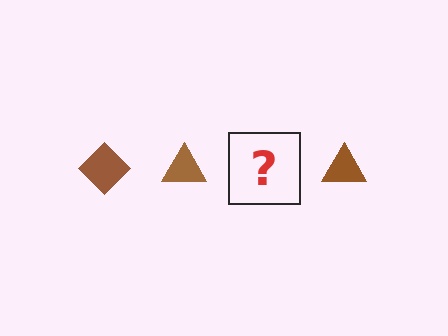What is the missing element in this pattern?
The missing element is a brown diamond.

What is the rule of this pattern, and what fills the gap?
The rule is that the pattern cycles through diamond, triangle shapes in brown. The gap should be filled with a brown diamond.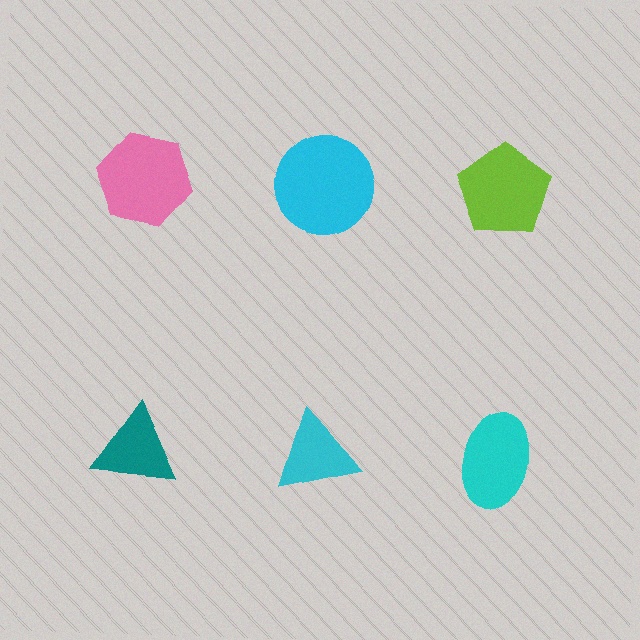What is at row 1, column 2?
A cyan circle.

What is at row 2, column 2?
A cyan triangle.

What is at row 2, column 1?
A teal triangle.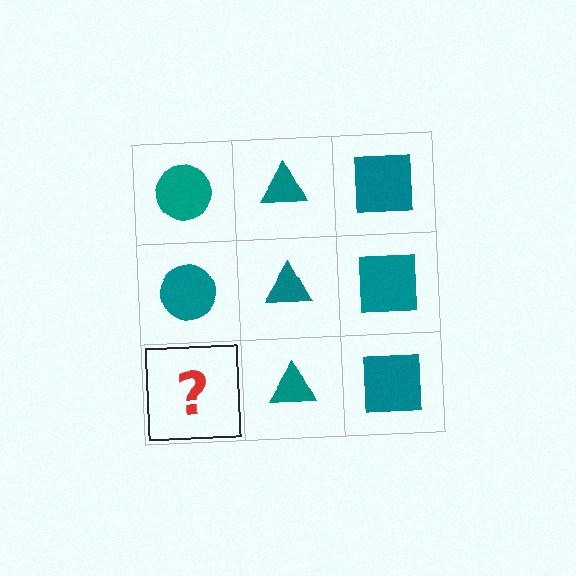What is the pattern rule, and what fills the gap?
The rule is that each column has a consistent shape. The gap should be filled with a teal circle.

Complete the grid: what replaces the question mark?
The question mark should be replaced with a teal circle.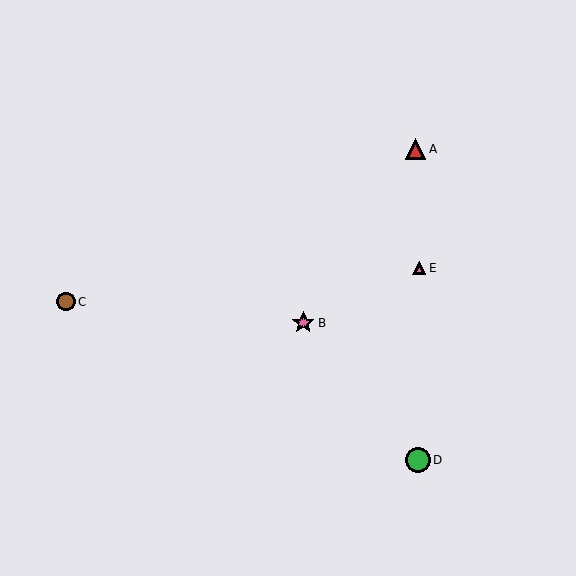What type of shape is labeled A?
Shape A is a red triangle.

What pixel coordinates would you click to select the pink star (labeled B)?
Click at (303, 323) to select the pink star B.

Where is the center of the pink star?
The center of the pink star is at (303, 323).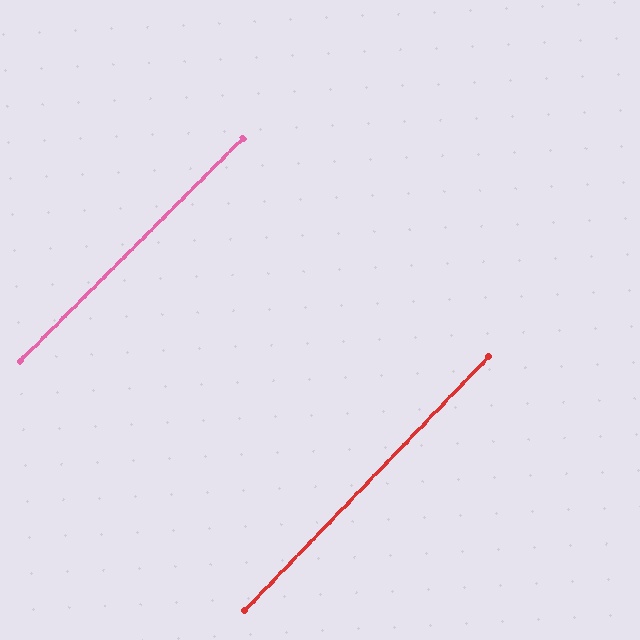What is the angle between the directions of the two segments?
Approximately 1 degree.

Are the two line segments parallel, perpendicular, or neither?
Parallel — their directions differ by only 1.0°.